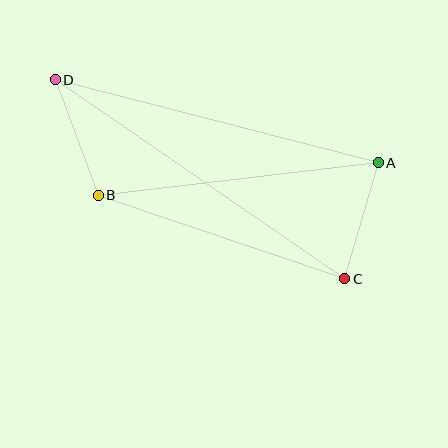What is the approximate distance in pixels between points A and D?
The distance between A and D is approximately 334 pixels.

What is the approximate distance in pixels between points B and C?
The distance between B and C is approximately 260 pixels.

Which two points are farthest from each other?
Points C and D are farthest from each other.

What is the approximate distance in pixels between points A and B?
The distance between A and B is approximately 282 pixels.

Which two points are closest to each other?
Points A and C are closest to each other.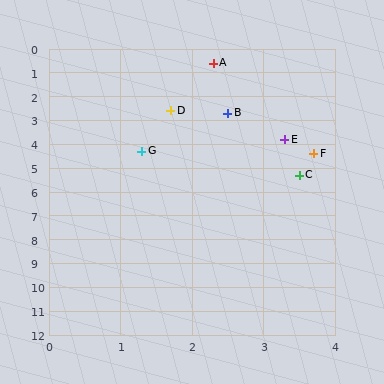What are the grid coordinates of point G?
Point G is at approximately (1.3, 4.3).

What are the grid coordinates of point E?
Point E is at approximately (3.3, 3.8).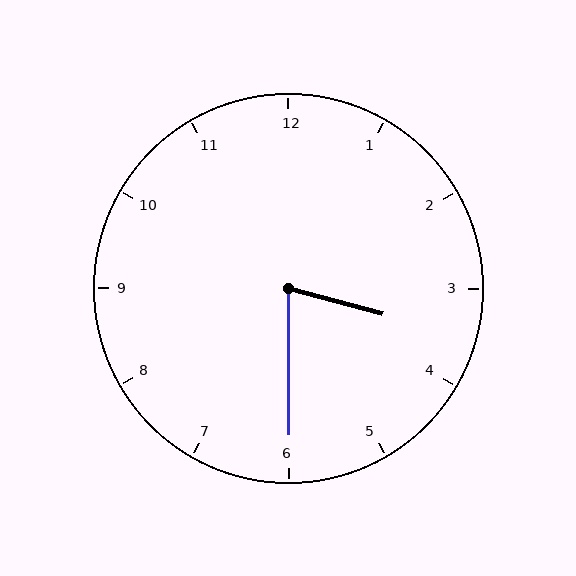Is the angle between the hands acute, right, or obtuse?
It is acute.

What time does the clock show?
3:30.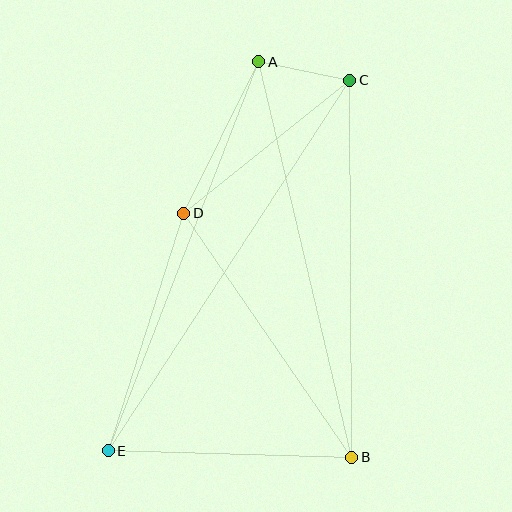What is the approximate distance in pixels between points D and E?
The distance between D and E is approximately 249 pixels.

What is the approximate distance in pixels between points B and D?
The distance between B and D is approximately 297 pixels.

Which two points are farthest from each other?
Points C and E are farthest from each other.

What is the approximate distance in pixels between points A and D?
The distance between A and D is approximately 169 pixels.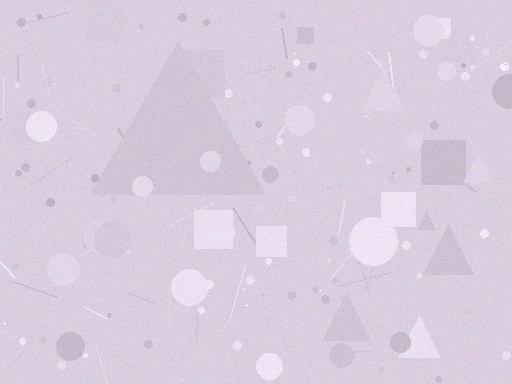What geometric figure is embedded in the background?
A triangle is embedded in the background.